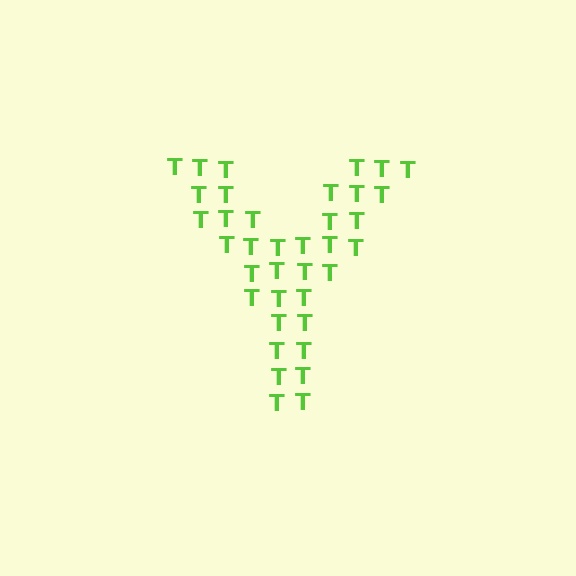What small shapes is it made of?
It is made of small letter T's.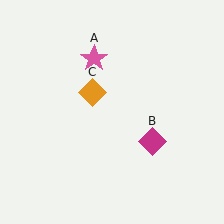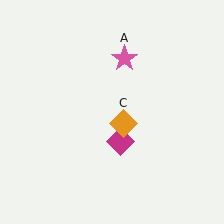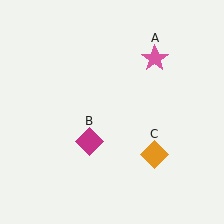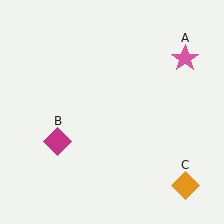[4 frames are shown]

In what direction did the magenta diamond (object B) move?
The magenta diamond (object B) moved left.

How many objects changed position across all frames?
3 objects changed position: pink star (object A), magenta diamond (object B), orange diamond (object C).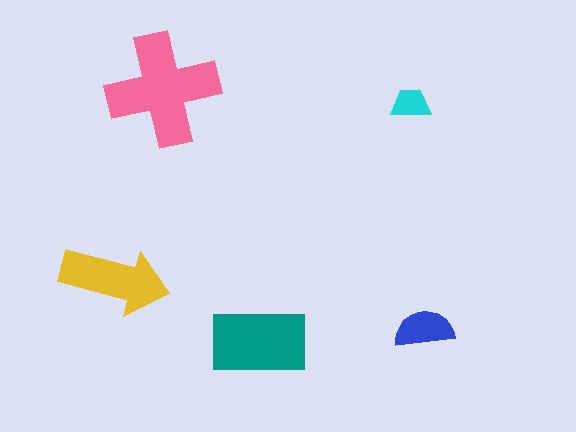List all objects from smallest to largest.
The cyan trapezoid, the blue semicircle, the yellow arrow, the teal rectangle, the pink cross.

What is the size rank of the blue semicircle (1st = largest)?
4th.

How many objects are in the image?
There are 5 objects in the image.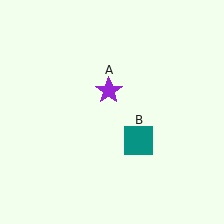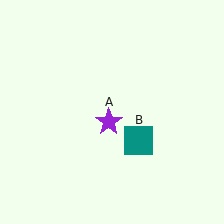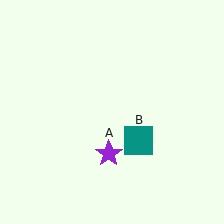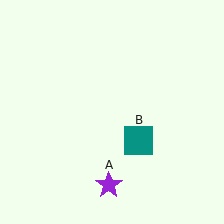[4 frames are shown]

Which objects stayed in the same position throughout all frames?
Teal square (object B) remained stationary.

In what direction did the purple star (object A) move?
The purple star (object A) moved down.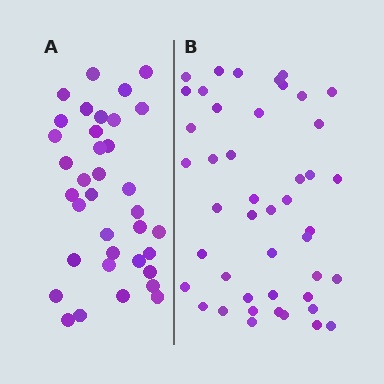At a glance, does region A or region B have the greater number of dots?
Region B (the right region) has more dots.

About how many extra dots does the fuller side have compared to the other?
Region B has roughly 8 or so more dots than region A.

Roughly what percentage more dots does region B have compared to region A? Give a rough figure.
About 25% more.